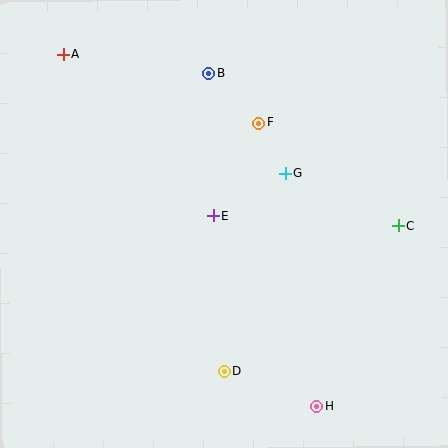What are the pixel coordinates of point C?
Point C is at (398, 226).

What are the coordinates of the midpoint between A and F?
The midpoint between A and F is at (161, 89).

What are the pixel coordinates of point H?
Point H is at (317, 406).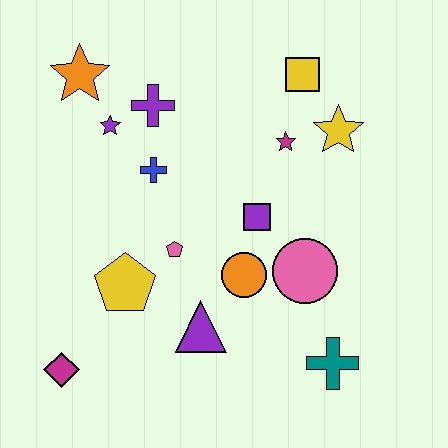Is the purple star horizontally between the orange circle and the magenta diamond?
Yes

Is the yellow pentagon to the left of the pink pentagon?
Yes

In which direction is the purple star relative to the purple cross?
The purple star is to the left of the purple cross.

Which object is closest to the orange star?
The purple star is closest to the orange star.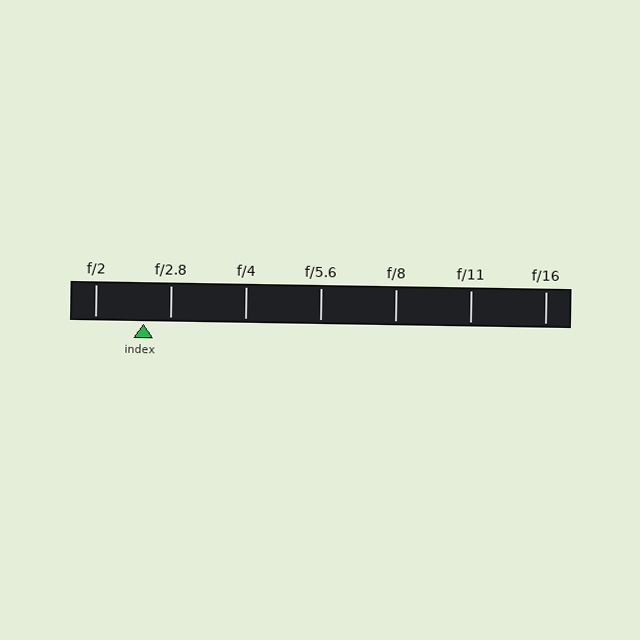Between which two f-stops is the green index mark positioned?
The index mark is between f/2 and f/2.8.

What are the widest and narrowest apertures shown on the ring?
The widest aperture shown is f/2 and the narrowest is f/16.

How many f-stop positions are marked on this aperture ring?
There are 7 f-stop positions marked.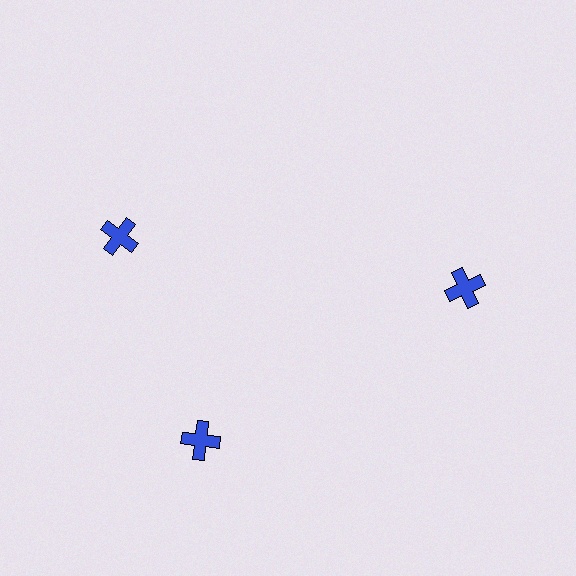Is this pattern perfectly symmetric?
No. The 3 blue crosses are arranged in a ring, but one element near the 11 o'clock position is rotated out of alignment along the ring, breaking the 3-fold rotational symmetry.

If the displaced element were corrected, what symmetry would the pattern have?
It would have 3-fold rotational symmetry — the pattern would map onto itself every 120 degrees.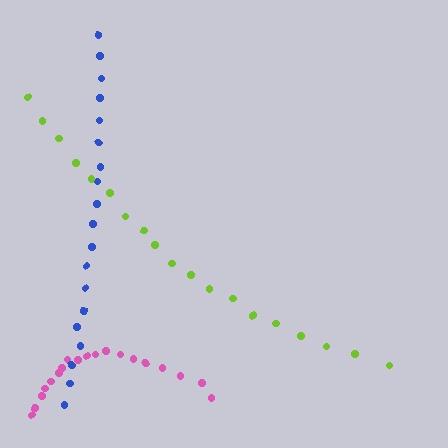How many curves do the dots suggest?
There are 3 distinct paths.